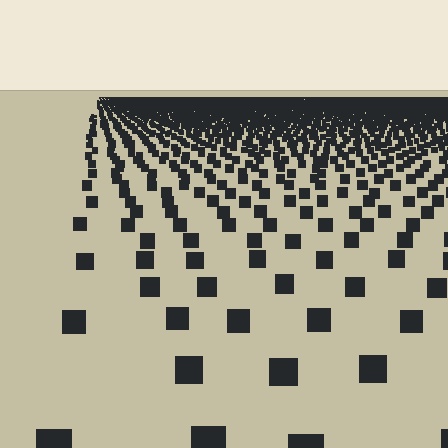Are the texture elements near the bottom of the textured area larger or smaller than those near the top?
Larger. Near the bottom, elements are closer to the viewer and appear at a bigger on-screen size.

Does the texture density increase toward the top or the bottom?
Density increases toward the top.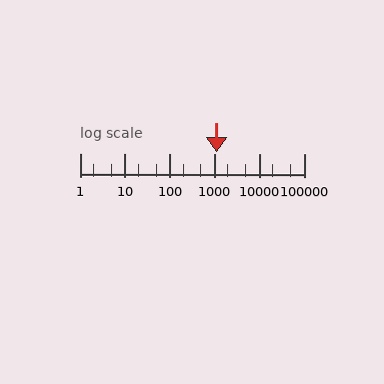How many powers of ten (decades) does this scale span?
The scale spans 5 decades, from 1 to 100000.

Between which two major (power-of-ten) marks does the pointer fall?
The pointer is between 1000 and 10000.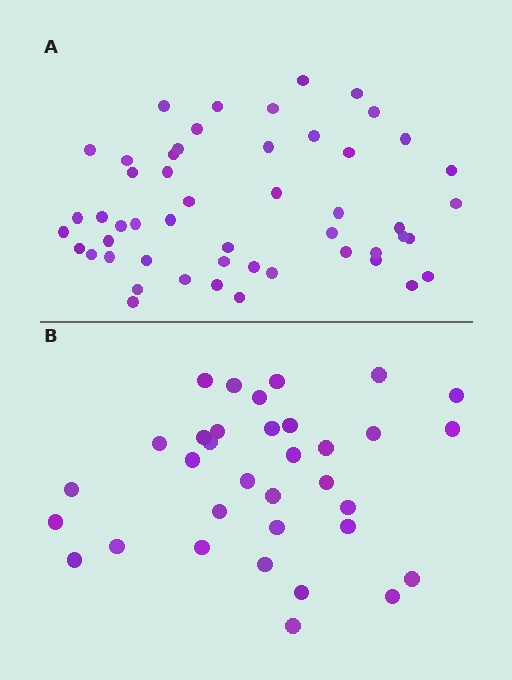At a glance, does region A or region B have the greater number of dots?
Region A (the top region) has more dots.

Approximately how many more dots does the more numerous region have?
Region A has approximately 15 more dots than region B.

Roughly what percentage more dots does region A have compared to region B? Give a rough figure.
About 50% more.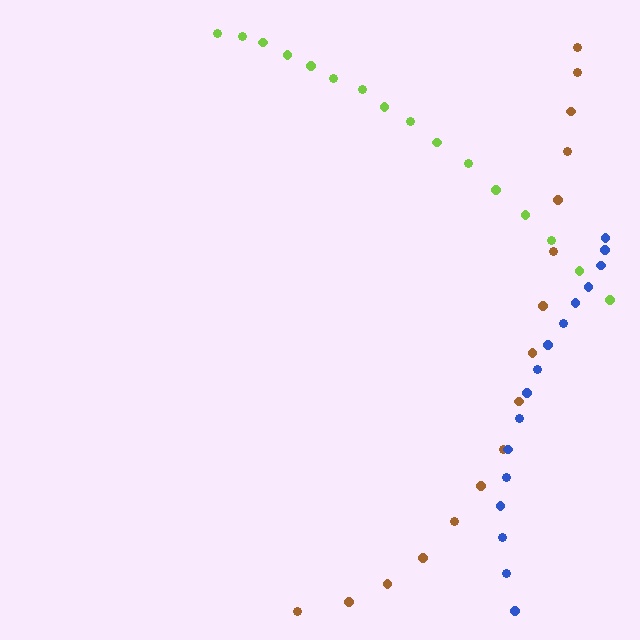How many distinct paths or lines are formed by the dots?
There are 3 distinct paths.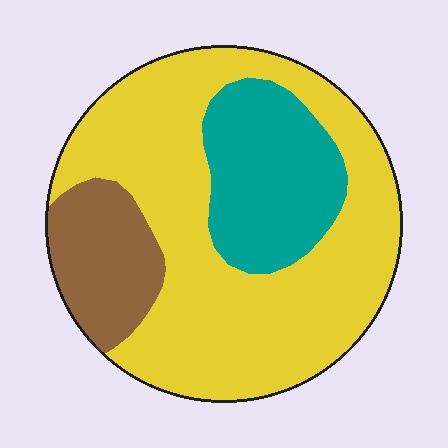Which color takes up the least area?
Brown, at roughly 15%.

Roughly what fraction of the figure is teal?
Teal covers roughly 20% of the figure.